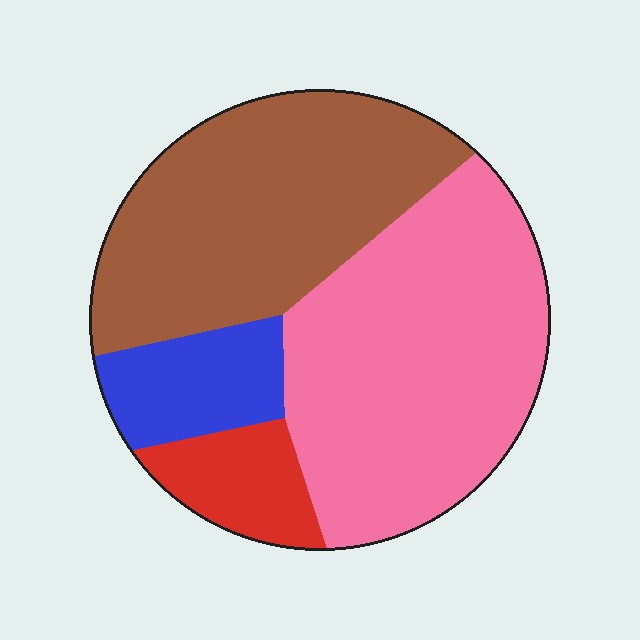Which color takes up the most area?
Pink, at roughly 45%.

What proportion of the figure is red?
Red takes up less than a sixth of the figure.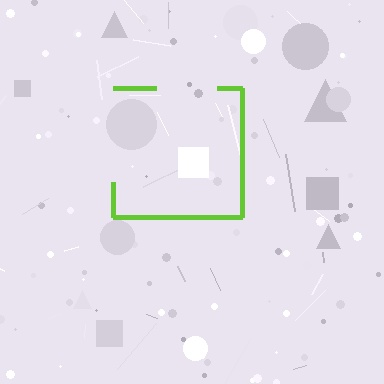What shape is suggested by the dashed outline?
The dashed outline suggests a square.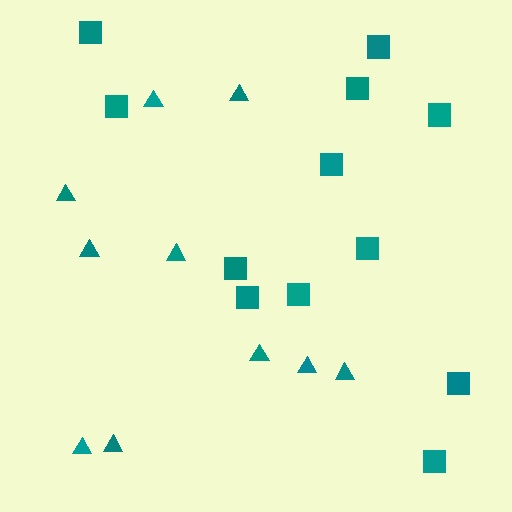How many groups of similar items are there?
There are 2 groups: one group of squares (12) and one group of triangles (10).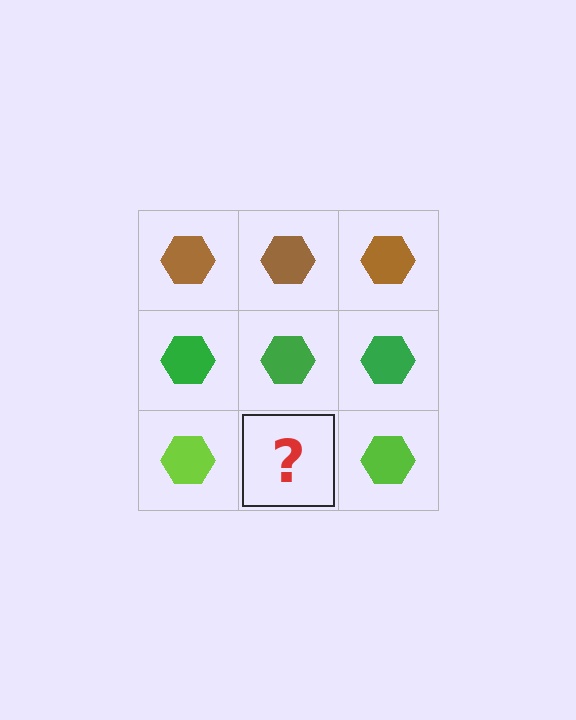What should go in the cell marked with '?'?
The missing cell should contain a lime hexagon.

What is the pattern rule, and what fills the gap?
The rule is that each row has a consistent color. The gap should be filled with a lime hexagon.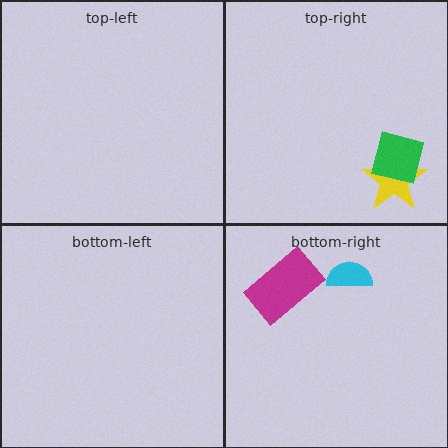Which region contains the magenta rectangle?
The bottom-right region.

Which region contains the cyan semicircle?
The bottom-right region.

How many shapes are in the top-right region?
2.